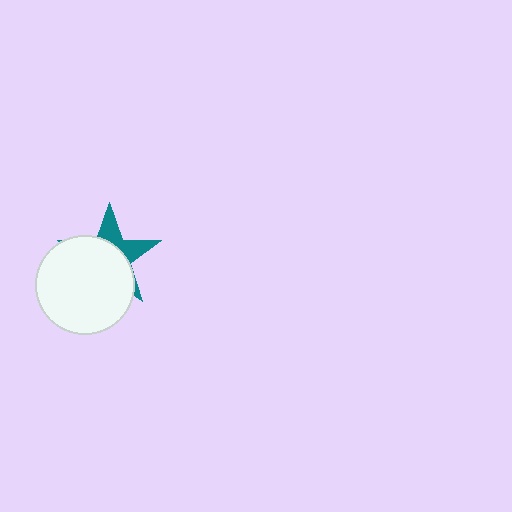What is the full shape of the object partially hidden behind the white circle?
The partially hidden object is a teal star.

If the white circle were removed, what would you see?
You would see the complete teal star.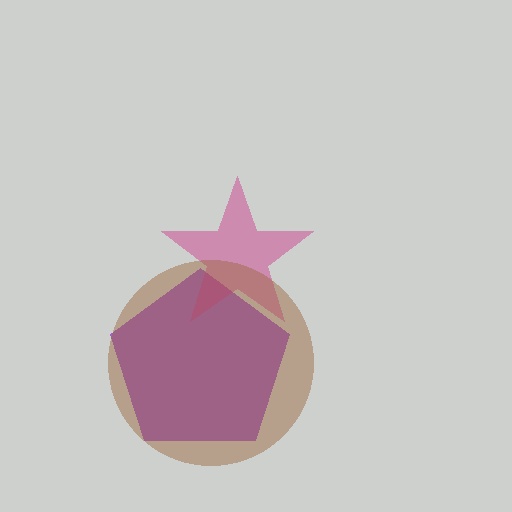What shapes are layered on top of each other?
The layered shapes are: a purple pentagon, a magenta star, a brown circle.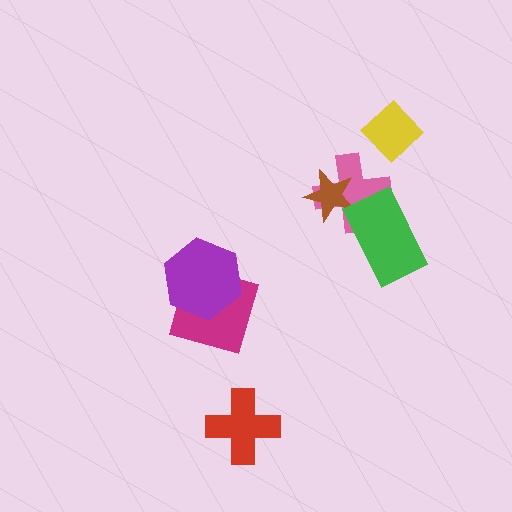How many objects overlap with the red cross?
0 objects overlap with the red cross.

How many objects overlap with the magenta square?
1 object overlaps with the magenta square.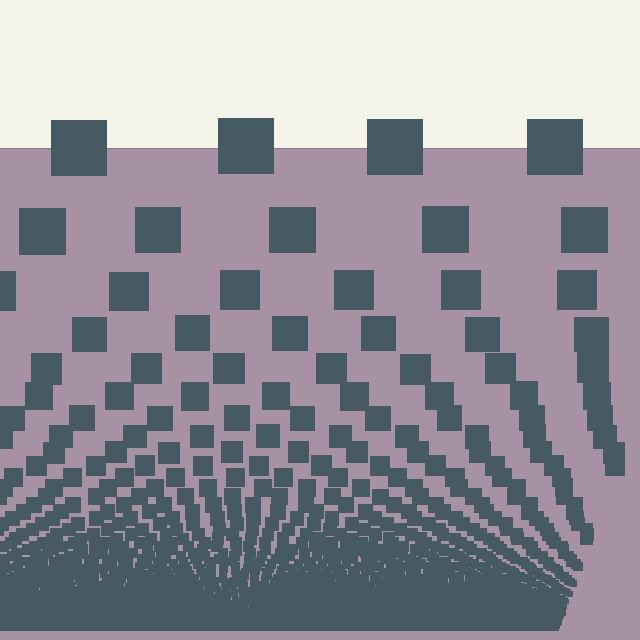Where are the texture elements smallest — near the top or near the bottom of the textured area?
Near the bottom.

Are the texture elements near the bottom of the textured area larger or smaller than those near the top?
Smaller. The gradient is inverted — elements near the bottom are smaller and denser.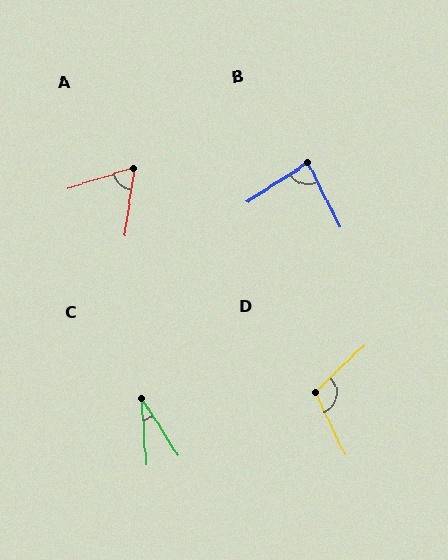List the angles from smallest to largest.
C (29°), A (65°), B (83°), D (109°).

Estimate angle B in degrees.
Approximately 83 degrees.